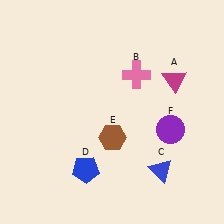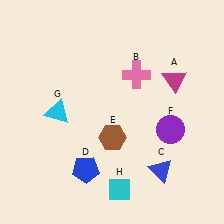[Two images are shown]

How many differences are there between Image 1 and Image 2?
There are 2 differences between the two images.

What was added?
A cyan triangle (G), a cyan diamond (H) were added in Image 2.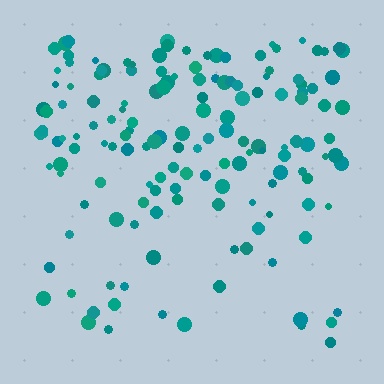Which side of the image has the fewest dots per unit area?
The bottom.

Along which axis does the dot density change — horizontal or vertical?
Vertical.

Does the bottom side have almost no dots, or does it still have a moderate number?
Still a moderate number, just noticeably fewer than the top.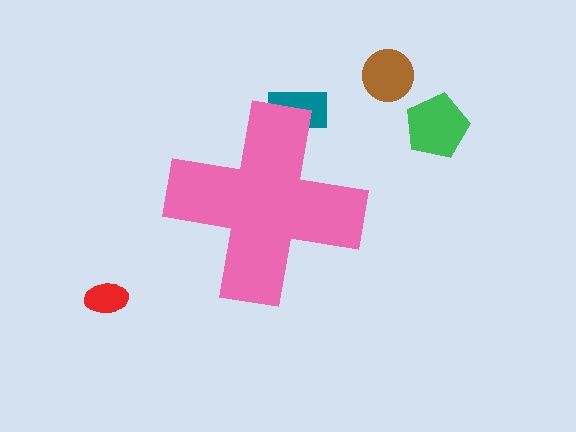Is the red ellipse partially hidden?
No, the red ellipse is fully visible.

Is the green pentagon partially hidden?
No, the green pentagon is fully visible.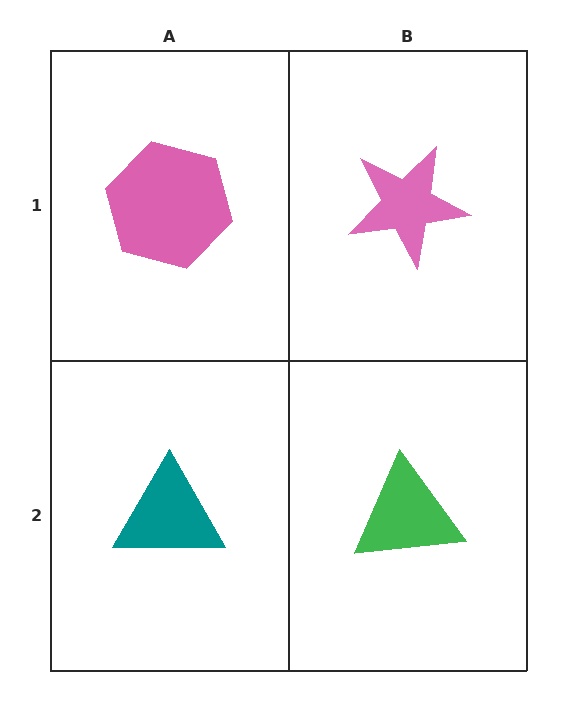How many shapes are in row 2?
2 shapes.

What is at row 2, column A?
A teal triangle.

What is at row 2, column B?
A green triangle.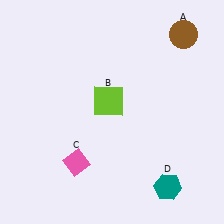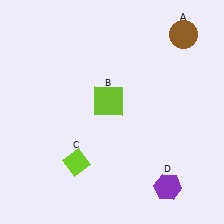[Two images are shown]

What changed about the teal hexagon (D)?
In Image 1, D is teal. In Image 2, it changed to purple.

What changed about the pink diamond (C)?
In Image 1, C is pink. In Image 2, it changed to lime.